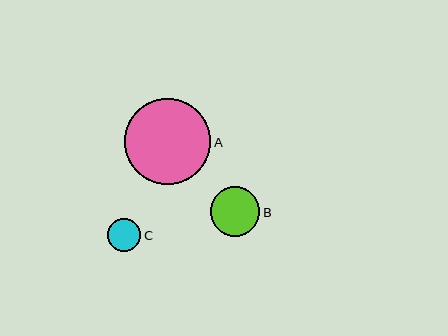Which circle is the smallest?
Circle C is the smallest with a size of approximately 33 pixels.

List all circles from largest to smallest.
From largest to smallest: A, B, C.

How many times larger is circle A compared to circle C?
Circle A is approximately 2.6 times the size of circle C.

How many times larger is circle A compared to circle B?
Circle A is approximately 1.7 times the size of circle B.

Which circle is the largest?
Circle A is the largest with a size of approximately 87 pixels.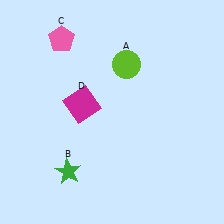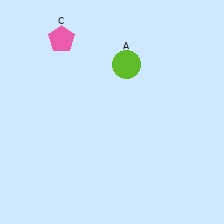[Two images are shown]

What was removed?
The magenta square (D), the green star (B) were removed in Image 2.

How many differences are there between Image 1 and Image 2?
There are 2 differences between the two images.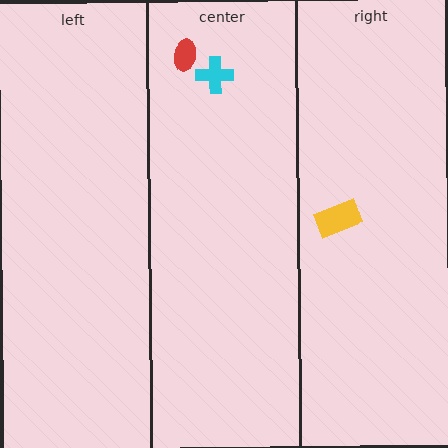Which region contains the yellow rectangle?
The right region.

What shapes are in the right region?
The yellow rectangle.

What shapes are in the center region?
The red ellipse, the cyan cross.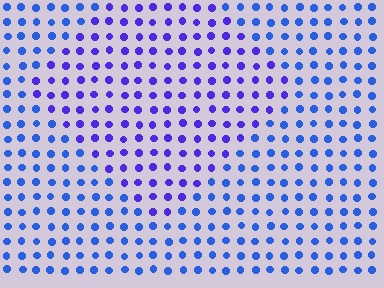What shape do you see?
I see a diamond.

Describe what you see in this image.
The image is filled with small blue elements in a uniform arrangement. A diamond-shaped region is visible where the elements are tinted to a slightly different hue, forming a subtle color boundary.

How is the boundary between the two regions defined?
The boundary is defined purely by a slight shift in hue (about 29 degrees). Spacing, size, and orientation are identical on both sides.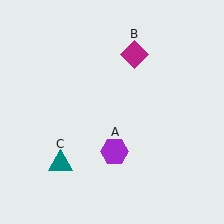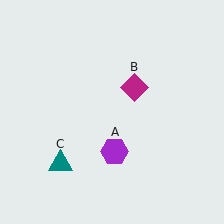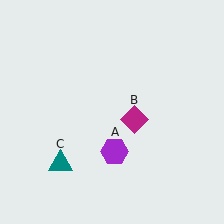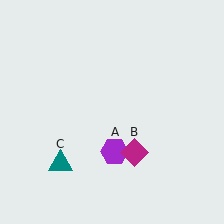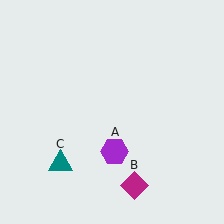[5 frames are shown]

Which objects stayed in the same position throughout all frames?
Purple hexagon (object A) and teal triangle (object C) remained stationary.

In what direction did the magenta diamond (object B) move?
The magenta diamond (object B) moved down.